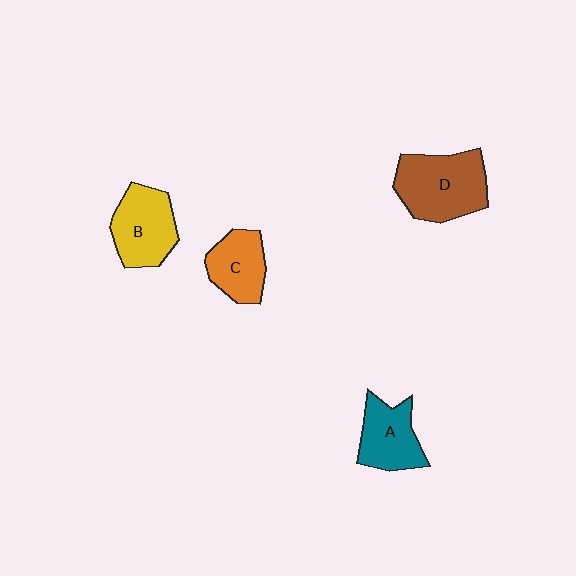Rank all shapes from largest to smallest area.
From largest to smallest: D (brown), B (yellow), A (teal), C (orange).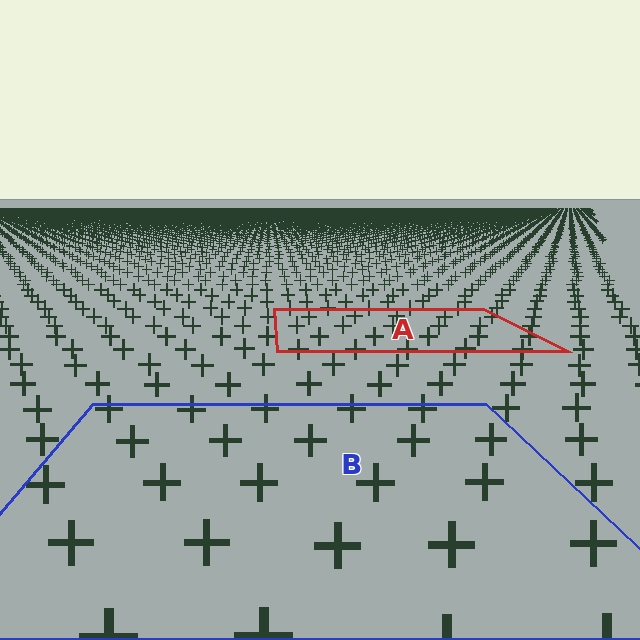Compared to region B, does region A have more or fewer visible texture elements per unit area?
Region A has more texture elements per unit area — they are packed more densely because it is farther away.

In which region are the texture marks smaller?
The texture marks are smaller in region A, because it is farther away.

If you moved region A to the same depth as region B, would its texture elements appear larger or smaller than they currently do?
They would appear larger. At a closer depth, the same texture elements are projected at a bigger on-screen size.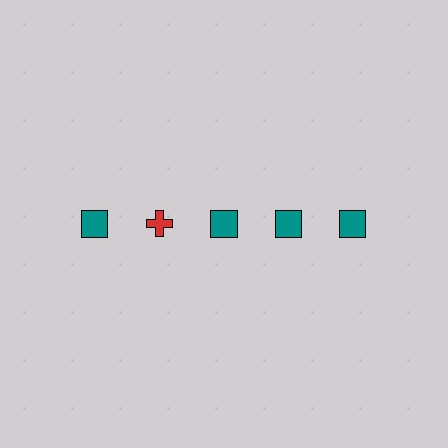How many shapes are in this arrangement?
There are 5 shapes arranged in a grid pattern.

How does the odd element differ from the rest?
It differs in both color (red instead of teal) and shape (cross instead of square).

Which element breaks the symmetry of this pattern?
The red cross in the top row, second from left column breaks the symmetry. All other shapes are teal squares.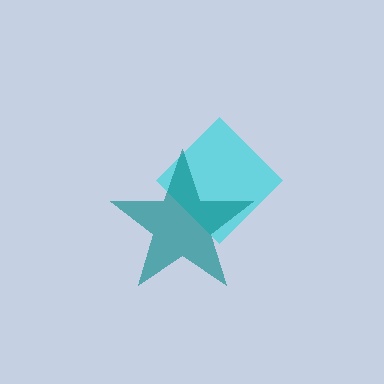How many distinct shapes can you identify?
There are 2 distinct shapes: a cyan diamond, a teal star.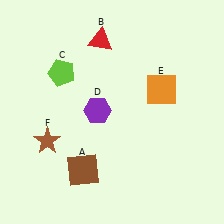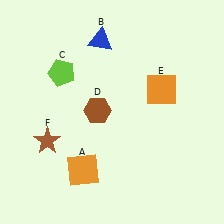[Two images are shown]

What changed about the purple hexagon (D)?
In Image 1, D is purple. In Image 2, it changed to brown.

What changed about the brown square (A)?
In Image 1, A is brown. In Image 2, it changed to orange.